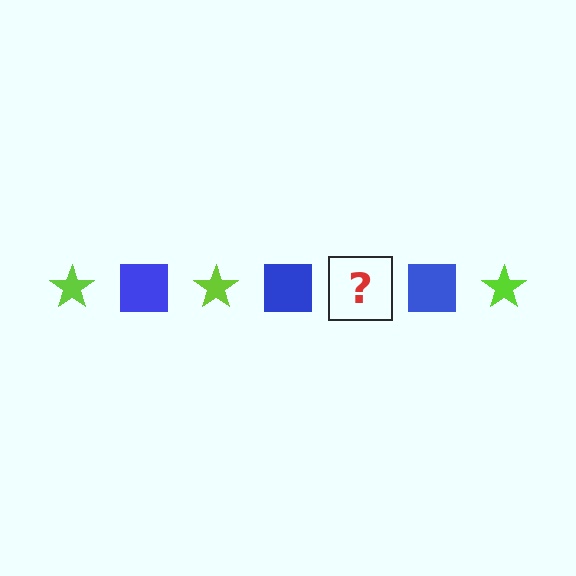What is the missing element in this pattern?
The missing element is a lime star.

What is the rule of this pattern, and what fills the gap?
The rule is that the pattern alternates between lime star and blue square. The gap should be filled with a lime star.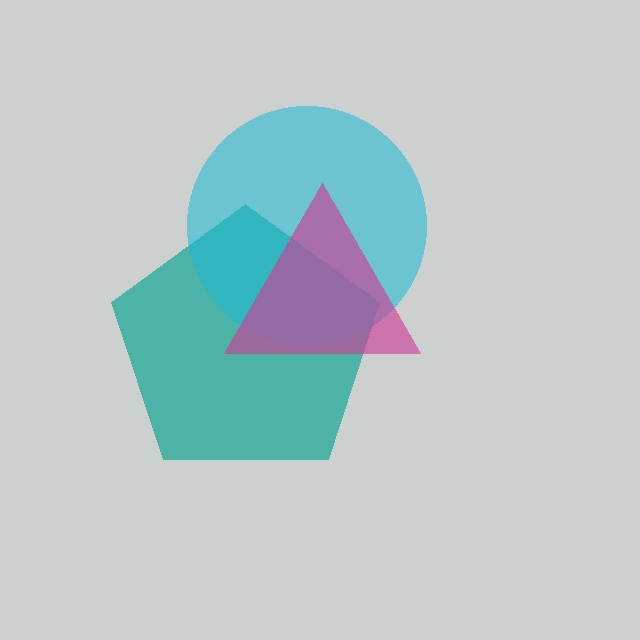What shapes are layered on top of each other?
The layered shapes are: a teal pentagon, a cyan circle, a magenta triangle.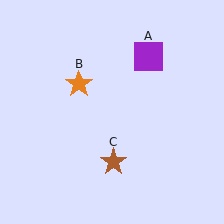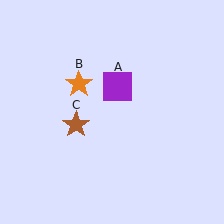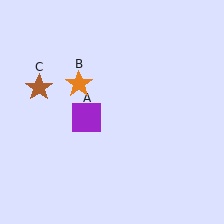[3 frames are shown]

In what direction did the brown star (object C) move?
The brown star (object C) moved up and to the left.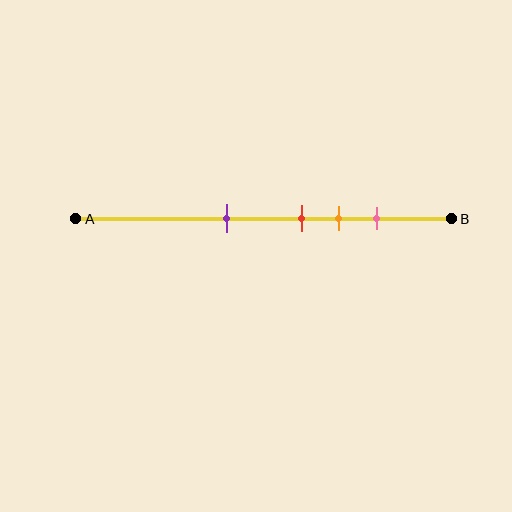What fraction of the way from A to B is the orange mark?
The orange mark is approximately 70% (0.7) of the way from A to B.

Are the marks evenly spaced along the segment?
No, the marks are not evenly spaced.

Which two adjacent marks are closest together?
The red and orange marks are the closest adjacent pair.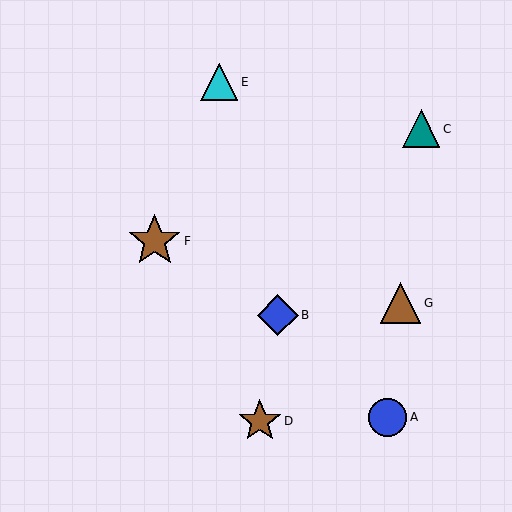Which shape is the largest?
The brown star (labeled F) is the largest.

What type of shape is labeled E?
Shape E is a cyan triangle.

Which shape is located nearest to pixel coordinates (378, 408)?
The blue circle (labeled A) at (388, 417) is nearest to that location.